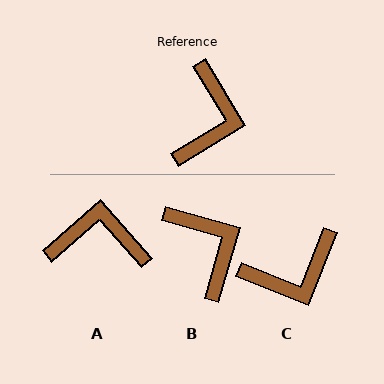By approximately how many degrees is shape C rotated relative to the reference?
Approximately 53 degrees clockwise.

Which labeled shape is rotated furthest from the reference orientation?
A, about 100 degrees away.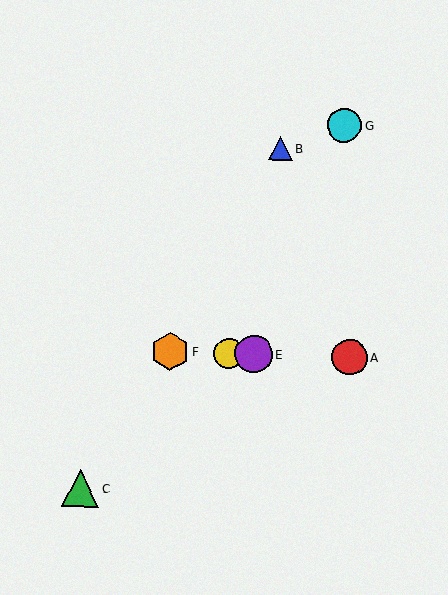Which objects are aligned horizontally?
Objects A, D, E, F are aligned horizontally.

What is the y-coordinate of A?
Object A is at y≈357.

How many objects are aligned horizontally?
4 objects (A, D, E, F) are aligned horizontally.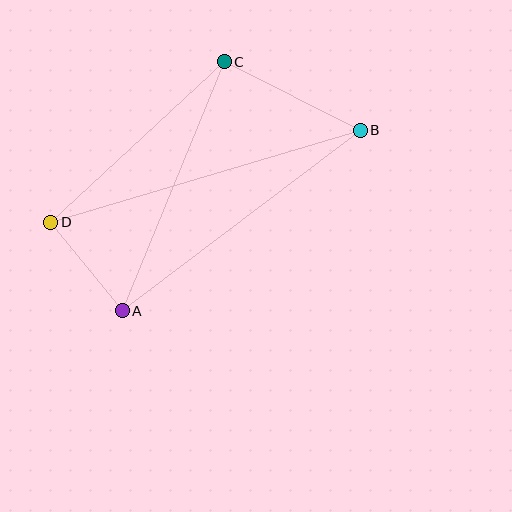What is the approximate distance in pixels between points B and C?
The distance between B and C is approximately 152 pixels.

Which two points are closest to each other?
Points A and D are closest to each other.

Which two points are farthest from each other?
Points B and D are farthest from each other.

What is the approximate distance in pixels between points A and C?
The distance between A and C is approximately 269 pixels.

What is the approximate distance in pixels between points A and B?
The distance between A and B is approximately 299 pixels.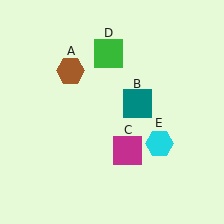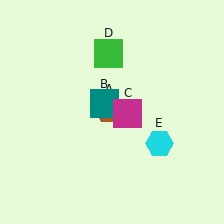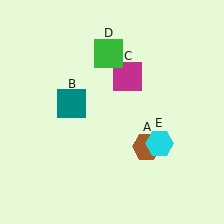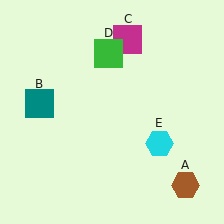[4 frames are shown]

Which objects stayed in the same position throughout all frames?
Green square (object D) and cyan hexagon (object E) remained stationary.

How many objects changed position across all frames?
3 objects changed position: brown hexagon (object A), teal square (object B), magenta square (object C).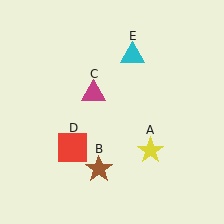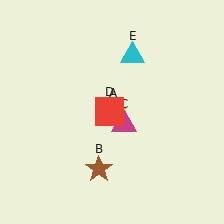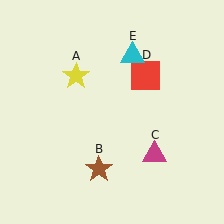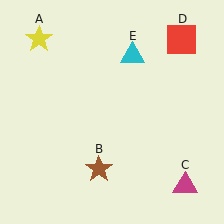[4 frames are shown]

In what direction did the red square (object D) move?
The red square (object D) moved up and to the right.